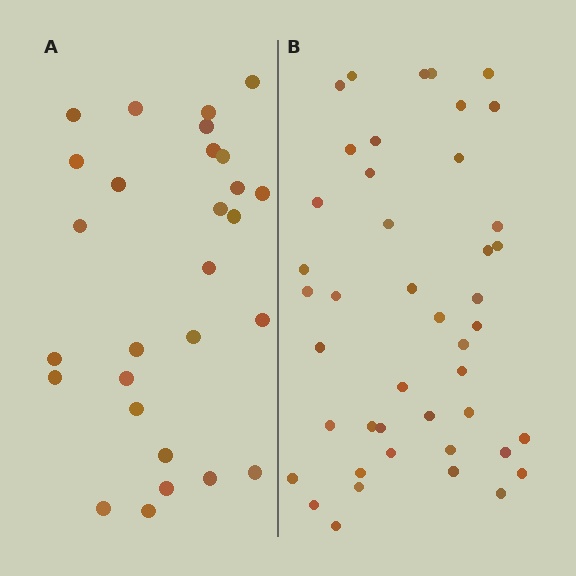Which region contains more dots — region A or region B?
Region B (the right region) has more dots.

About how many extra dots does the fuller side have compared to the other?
Region B has approximately 15 more dots than region A.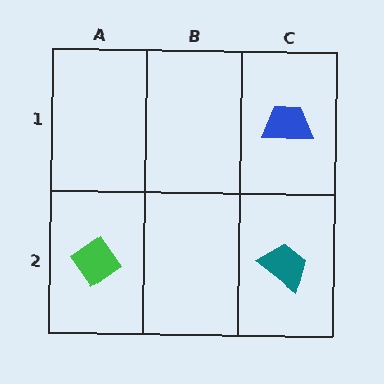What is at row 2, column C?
A teal trapezoid.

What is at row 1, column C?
A blue trapezoid.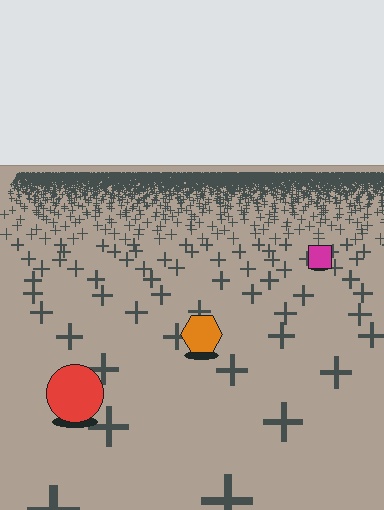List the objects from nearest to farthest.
From nearest to farthest: the red circle, the orange hexagon, the magenta square.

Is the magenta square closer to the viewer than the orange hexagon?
No. The orange hexagon is closer — you can tell from the texture gradient: the ground texture is coarser near it.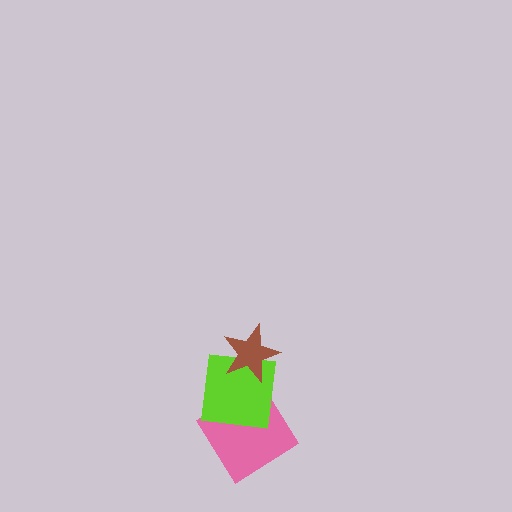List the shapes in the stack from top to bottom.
From top to bottom: the brown star, the lime square, the pink diamond.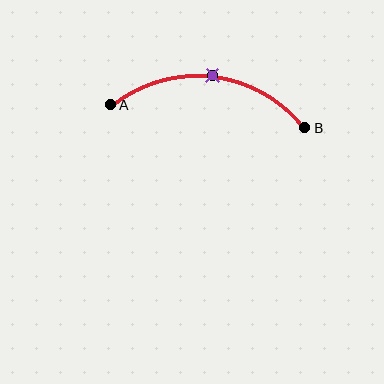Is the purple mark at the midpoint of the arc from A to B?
Yes. The purple mark lies on the arc at equal arc-length from both A and B — it is the arc midpoint.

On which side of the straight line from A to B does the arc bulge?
The arc bulges above the straight line connecting A and B.